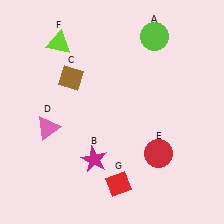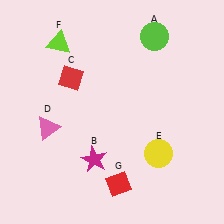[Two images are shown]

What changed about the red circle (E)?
In Image 1, E is red. In Image 2, it changed to yellow.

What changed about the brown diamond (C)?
In Image 1, C is brown. In Image 2, it changed to red.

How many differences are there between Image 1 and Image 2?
There are 2 differences between the two images.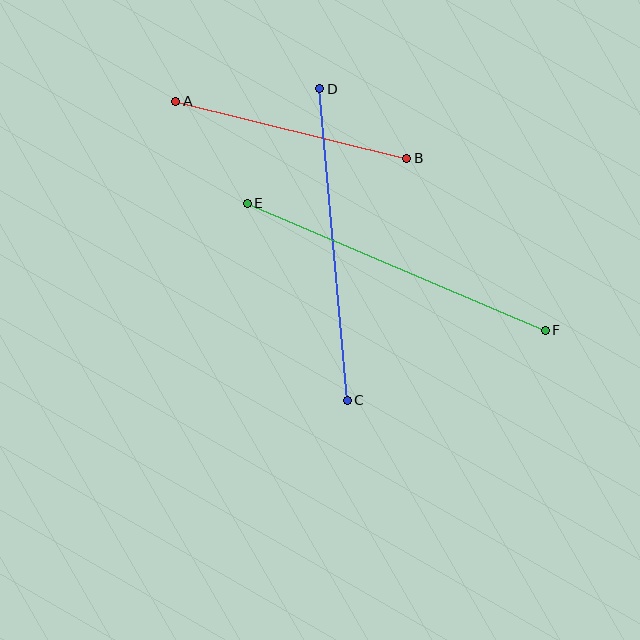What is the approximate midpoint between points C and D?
The midpoint is at approximately (333, 244) pixels.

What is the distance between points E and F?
The distance is approximately 324 pixels.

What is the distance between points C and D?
The distance is approximately 313 pixels.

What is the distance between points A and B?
The distance is approximately 238 pixels.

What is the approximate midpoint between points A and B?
The midpoint is at approximately (291, 130) pixels.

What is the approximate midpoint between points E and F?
The midpoint is at approximately (396, 267) pixels.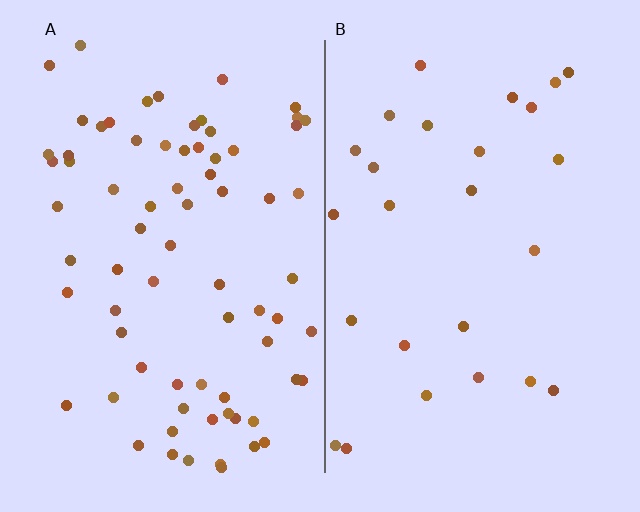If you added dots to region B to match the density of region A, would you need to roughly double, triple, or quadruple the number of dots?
Approximately triple.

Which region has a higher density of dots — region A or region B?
A (the left).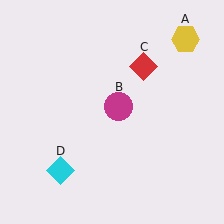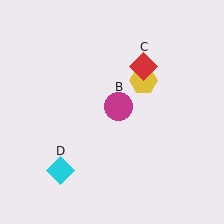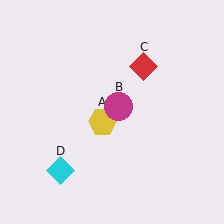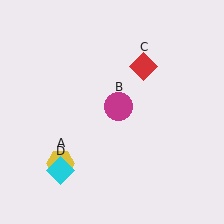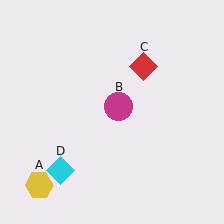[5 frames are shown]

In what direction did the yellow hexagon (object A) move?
The yellow hexagon (object A) moved down and to the left.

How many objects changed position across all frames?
1 object changed position: yellow hexagon (object A).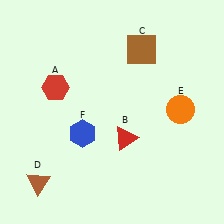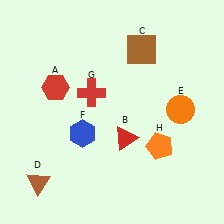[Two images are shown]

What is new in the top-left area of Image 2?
A red cross (G) was added in the top-left area of Image 2.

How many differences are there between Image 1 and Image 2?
There are 2 differences between the two images.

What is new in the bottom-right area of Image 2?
An orange pentagon (H) was added in the bottom-right area of Image 2.